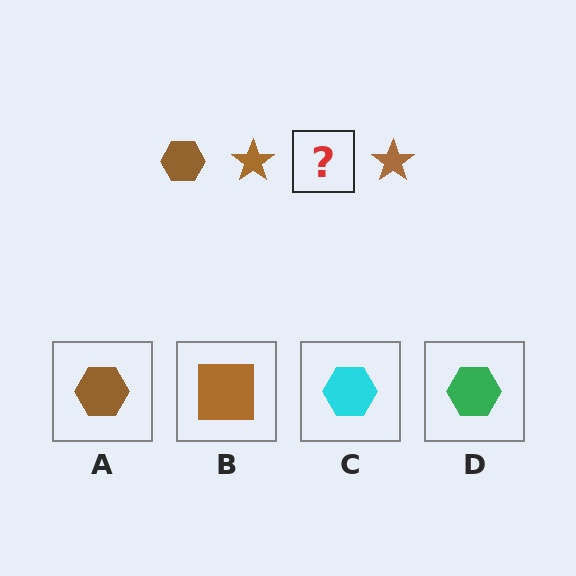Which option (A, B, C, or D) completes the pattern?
A.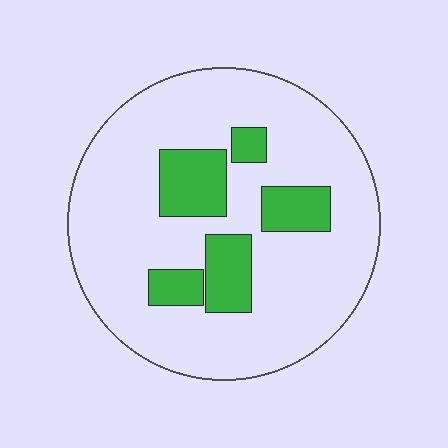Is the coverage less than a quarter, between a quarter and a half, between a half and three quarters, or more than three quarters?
Less than a quarter.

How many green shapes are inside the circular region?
5.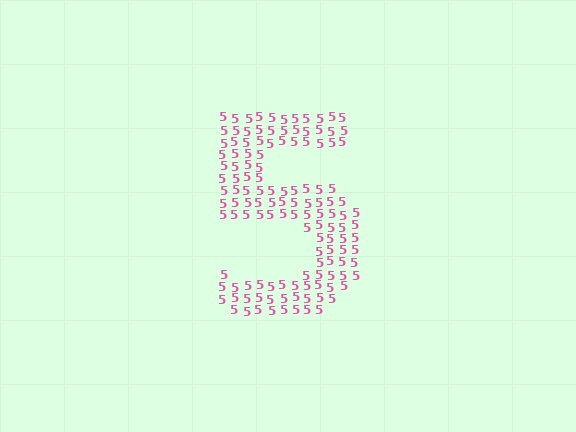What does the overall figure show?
The overall figure shows the digit 5.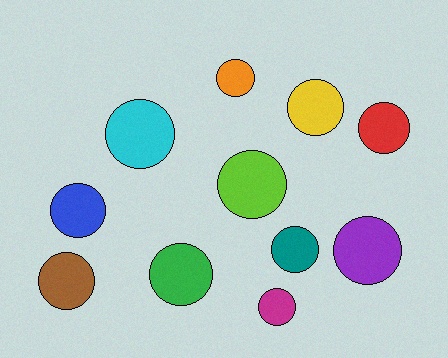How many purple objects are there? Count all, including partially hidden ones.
There is 1 purple object.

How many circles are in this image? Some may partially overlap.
There are 11 circles.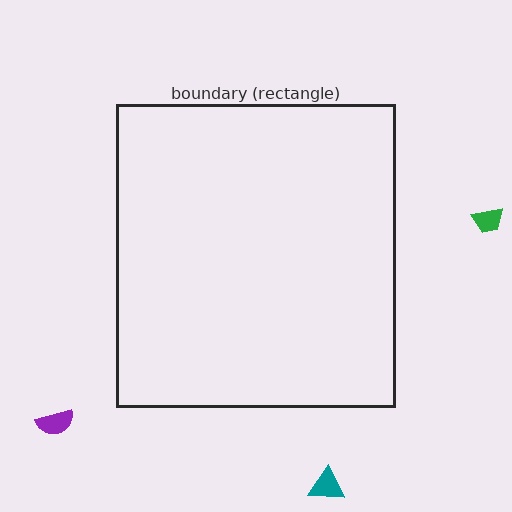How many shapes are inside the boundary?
0 inside, 3 outside.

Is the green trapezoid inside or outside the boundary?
Outside.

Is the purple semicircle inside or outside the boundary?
Outside.